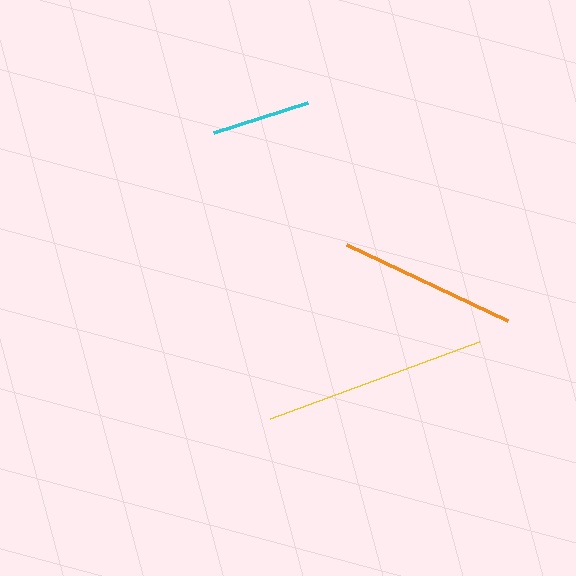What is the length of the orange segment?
The orange segment is approximately 178 pixels long.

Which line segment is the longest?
The yellow line is the longest at approximately 222 pixels.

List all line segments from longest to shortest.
From longest to shortest: yellow, orange, cyan.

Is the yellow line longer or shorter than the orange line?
The yellow line is longer than the orange line.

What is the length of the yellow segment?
The yellow segment is approximately 222 pixels long.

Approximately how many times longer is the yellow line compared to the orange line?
The yellow line is approximately 1.2 times the length of the orange line.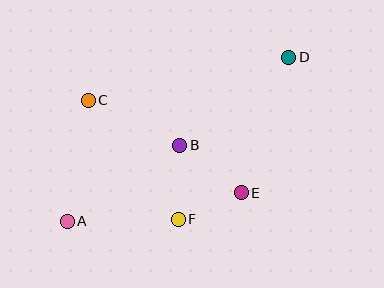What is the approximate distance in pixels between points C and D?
The distance between C and D is approximately 205 pixels.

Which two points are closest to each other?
Points E and F are closest to each other.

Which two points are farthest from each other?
Points A and D are farthest from each other.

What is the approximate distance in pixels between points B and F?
The distance between B and F is approximately 74 pixels.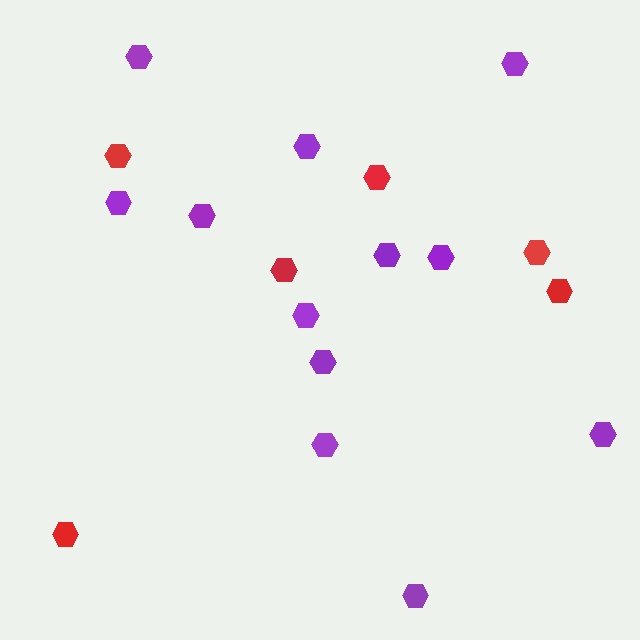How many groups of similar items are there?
There are 2 groups: one group of red hexagons (6) and one group of purple hexagons (12).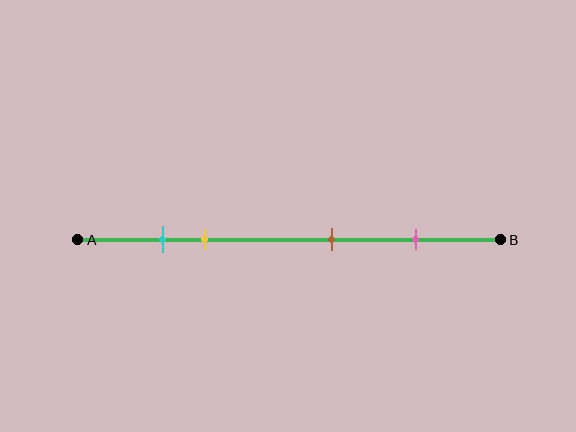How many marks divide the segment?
There are 4 marks dividing the segment.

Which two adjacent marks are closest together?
The cyan and yellow marks are the closest adjacent pair.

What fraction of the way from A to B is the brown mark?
The brown mark is approximately 60% (0.6) of the way from A to B.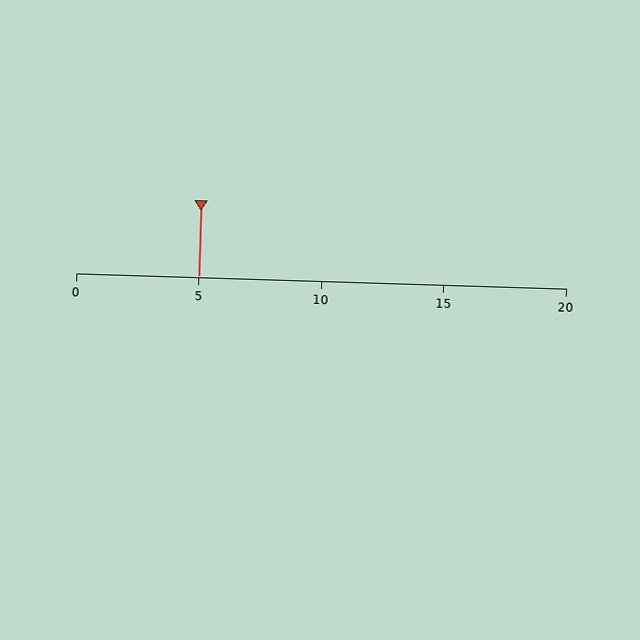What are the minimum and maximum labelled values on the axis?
The axis runs from 0 to 20.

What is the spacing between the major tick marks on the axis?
The major ticks are spaced 5 apart.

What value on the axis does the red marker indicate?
The marker indicates approximately 5.